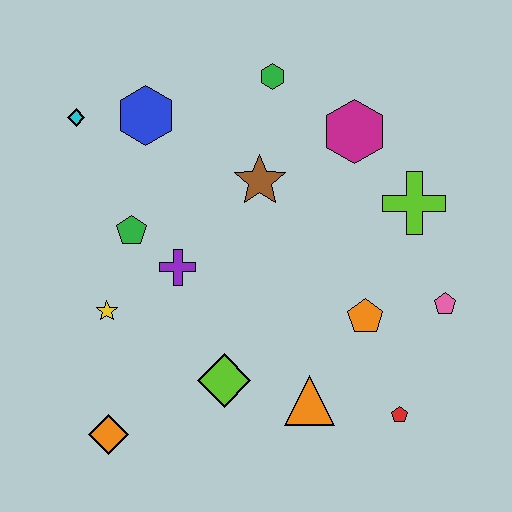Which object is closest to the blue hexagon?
The cyan diamond is closest to the blue hexagon.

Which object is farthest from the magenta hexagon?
The orange diamond is farthest from the magenta hexagon.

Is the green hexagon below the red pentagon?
No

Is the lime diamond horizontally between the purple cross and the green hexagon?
Yes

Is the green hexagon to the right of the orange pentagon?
No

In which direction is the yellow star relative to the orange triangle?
The yellow star is to the left of the orange triangle.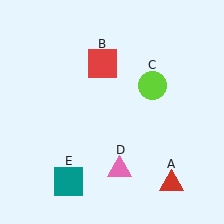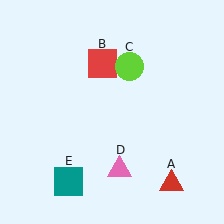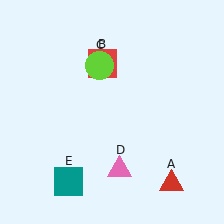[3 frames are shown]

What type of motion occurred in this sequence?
The lime circle (object C) rotated counterclockwise around the center of the scene.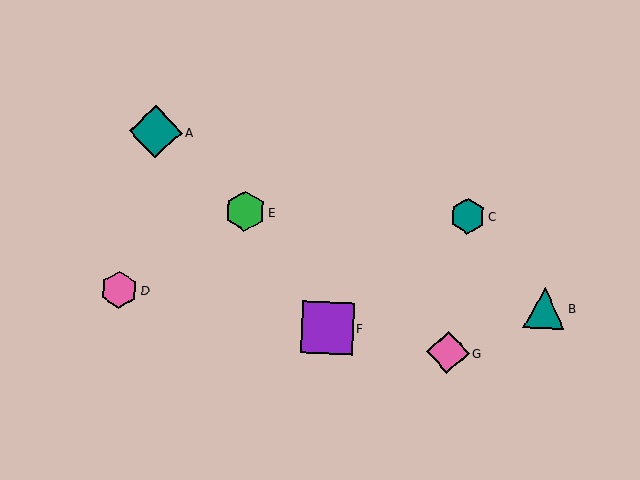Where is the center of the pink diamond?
The center of the pink diamond is at (448, 353).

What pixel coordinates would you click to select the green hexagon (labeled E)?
Click at (245, 211) to select the green hexagon E.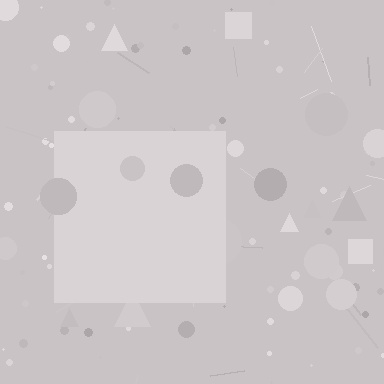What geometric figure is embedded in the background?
A square is embedded in the background.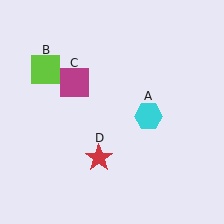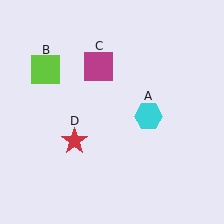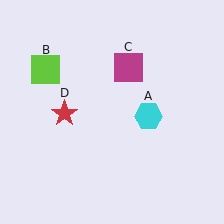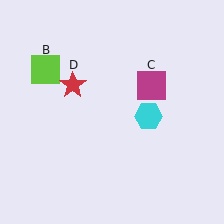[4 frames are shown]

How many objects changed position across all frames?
2 objects changed position: magenta square (object C), red star (object D).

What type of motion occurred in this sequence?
The magenta square (object C), red star (object D) rotated clockwise around the center of the scene.